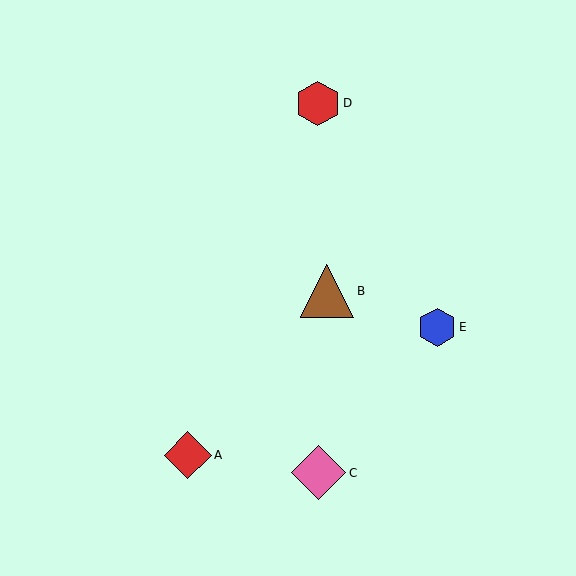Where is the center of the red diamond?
The center of the red diamond is at (188, 455).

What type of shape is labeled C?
Shape C is a pink diamond.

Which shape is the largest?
The pink diamond (labeled C) is the largest.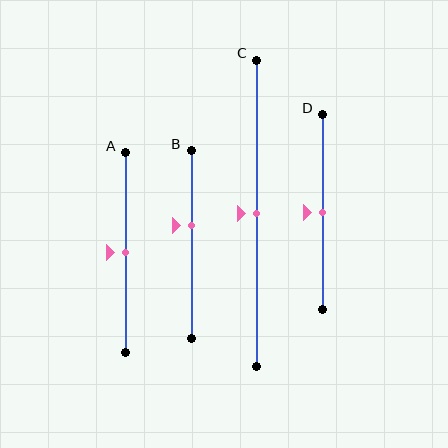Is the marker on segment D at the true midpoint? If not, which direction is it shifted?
Yes, the marker on segment D is at the true midpoint.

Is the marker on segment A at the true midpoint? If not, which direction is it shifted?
Yes, the marker on segment A is at the true midpoint.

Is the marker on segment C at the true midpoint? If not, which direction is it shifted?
Yes, the marker on segment C is at the true midpoint.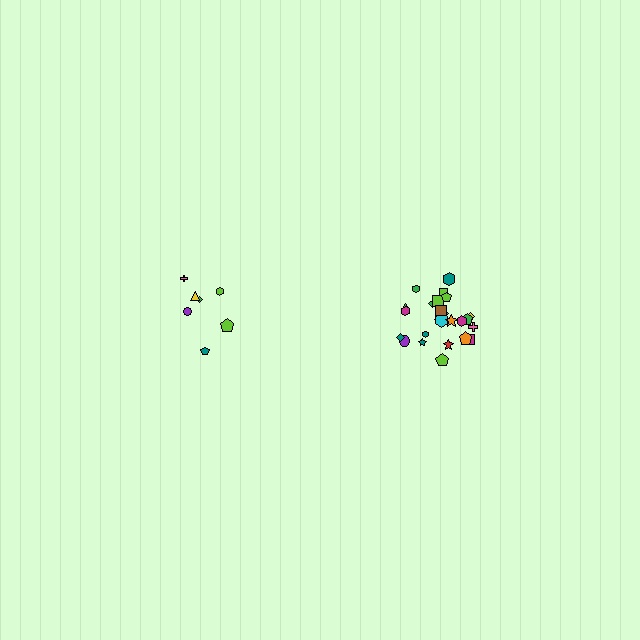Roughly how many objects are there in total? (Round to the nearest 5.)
Roughly 30 objects in total.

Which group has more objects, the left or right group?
The right group.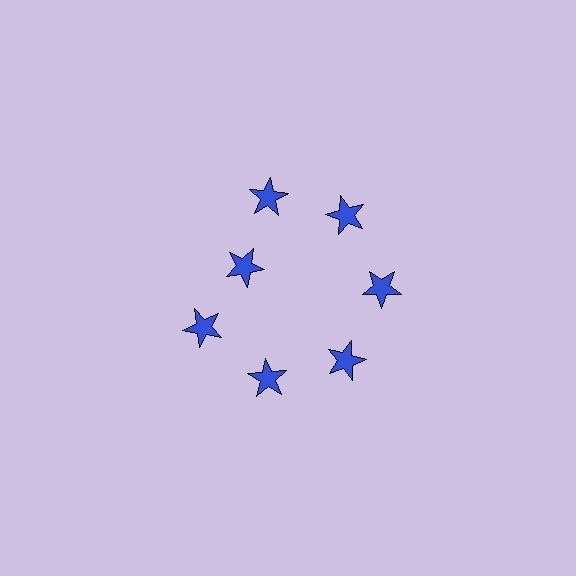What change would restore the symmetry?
The symmetry would be restored by moving it outward, back onto the ring so that all 7 stars sit at equal angles and equal distance from the center.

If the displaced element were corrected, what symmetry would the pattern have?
It would have 7-fold rotational symmetry — the pattern would map onto itself every 51 degrees.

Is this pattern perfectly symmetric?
No. The 7 blue stars are arranged in a ring, but one element near the 10 o'clock position is pulled inward toward the center, breaking the 7-fold rotational symmetry.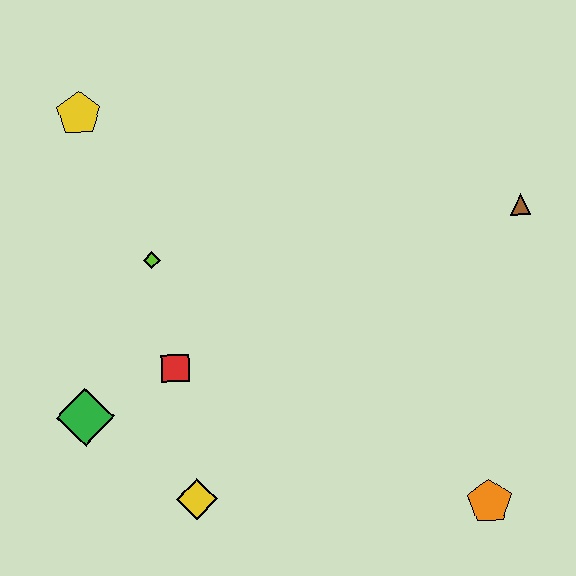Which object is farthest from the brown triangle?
The green diamond is farthest from the brown triangle.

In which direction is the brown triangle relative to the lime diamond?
The brown triangle is to the right of the lime diamond.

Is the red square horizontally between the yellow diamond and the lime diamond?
Yes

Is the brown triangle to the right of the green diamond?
Yes